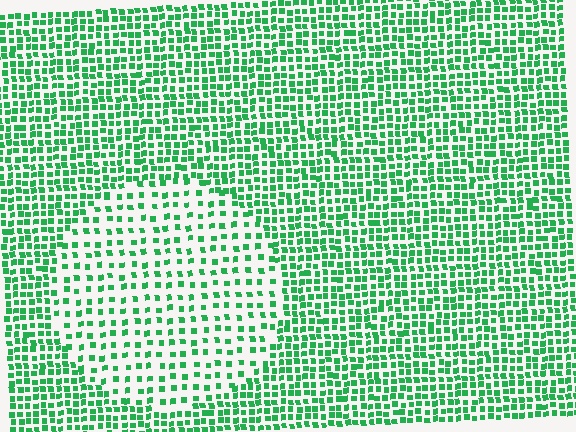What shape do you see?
I see a circle.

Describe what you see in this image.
The image contains small green elements arranged at two different densities. A circle-shaped region is visible where the elements are less densely packed than the surrounding area.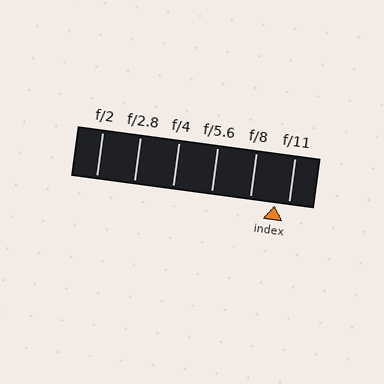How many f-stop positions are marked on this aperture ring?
There are 6 f-stop positions marked.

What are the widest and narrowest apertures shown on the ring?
The widest aperture shown is f/2 and the narrowest is f/11.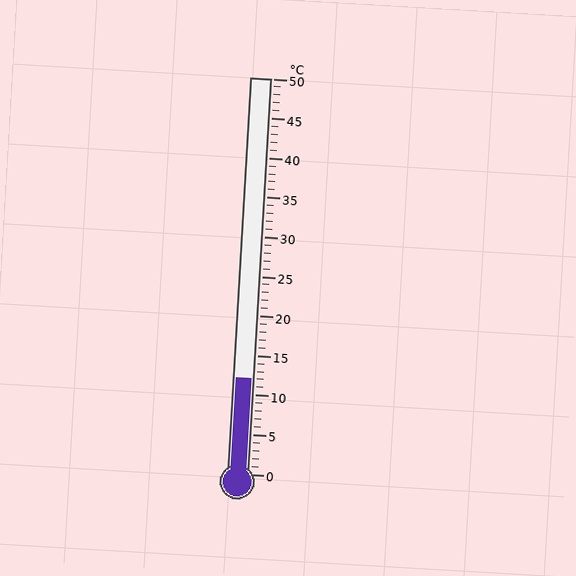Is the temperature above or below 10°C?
The temperature is above 10°C.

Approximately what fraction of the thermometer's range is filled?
The thermometer is filled to approximately 25% of its range.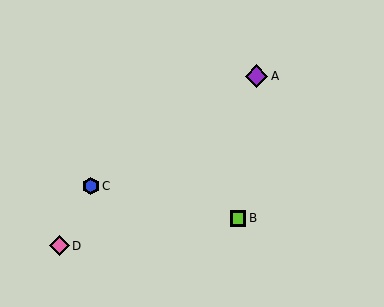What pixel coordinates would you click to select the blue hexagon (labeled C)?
Click at (91, 186) to select the blue hexagon C.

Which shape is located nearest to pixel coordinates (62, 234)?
The pink diamond (labeled D) at (60, 246) is nearest to that location.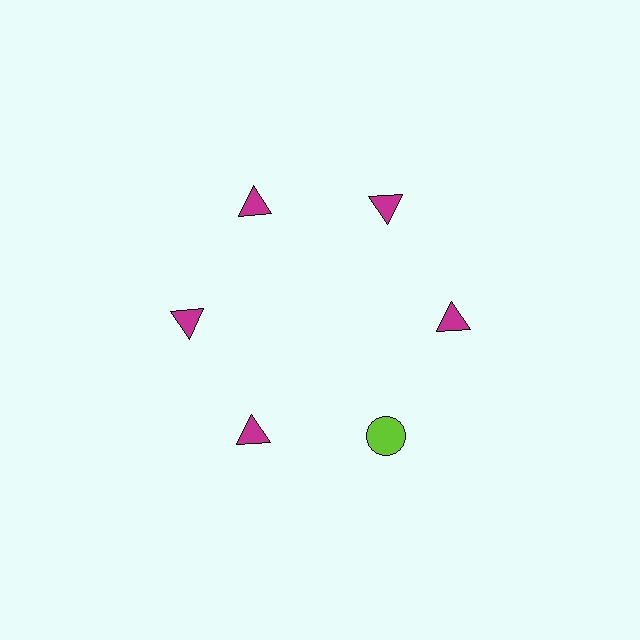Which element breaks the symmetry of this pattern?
The lime circle at roughly the 5 o'clock position breaks the symmetry. All other shapes are magenta triangles.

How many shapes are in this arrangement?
There are 6 shapes arranged in a ring pattern.